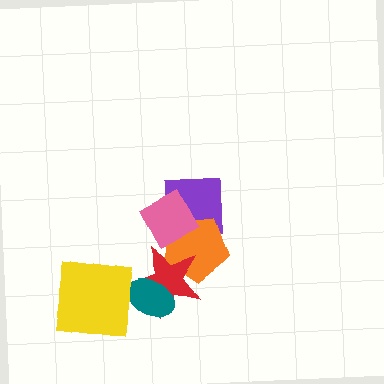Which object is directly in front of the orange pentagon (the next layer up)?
The red star is directly in front of the orange pentagon.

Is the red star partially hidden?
Yes, it is partially covered by another shape.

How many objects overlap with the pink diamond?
3 objects overlap with the pink diamond.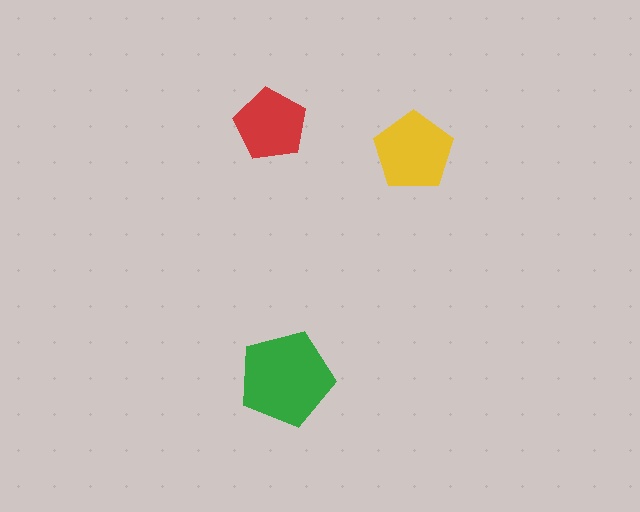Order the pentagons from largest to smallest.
the green one, the yellow one, the red one.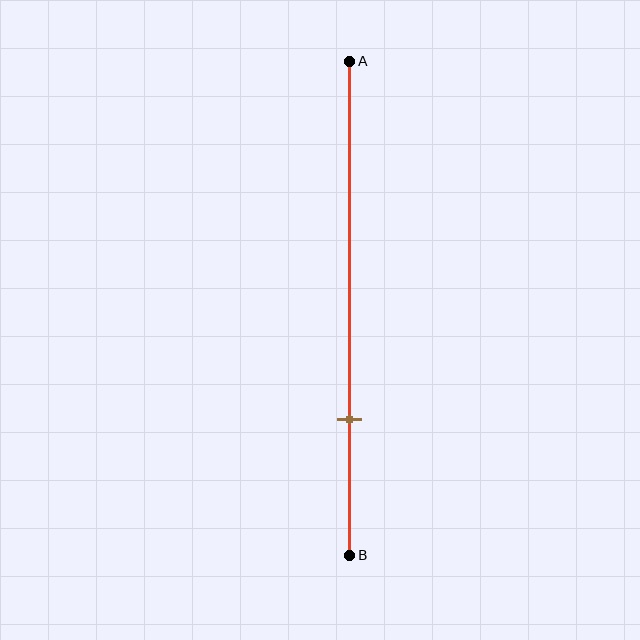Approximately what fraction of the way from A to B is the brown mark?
The brown mark is approximately 70% of the way from A to B.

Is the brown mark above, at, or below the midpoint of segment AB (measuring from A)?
The brown mark is below the midpoint of segment AB.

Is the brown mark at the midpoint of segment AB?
No, the mark is at about 70% from A, not at the 50% midpoint.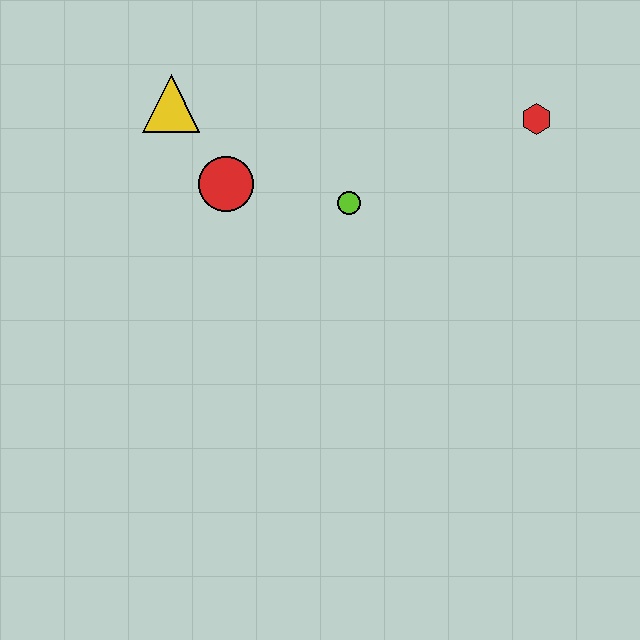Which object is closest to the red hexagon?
The lime circle is closest to the red hexagon.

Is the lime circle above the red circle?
No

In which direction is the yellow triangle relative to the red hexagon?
The yellow triangle is to the left of the red hexagon.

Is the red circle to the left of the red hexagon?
Yes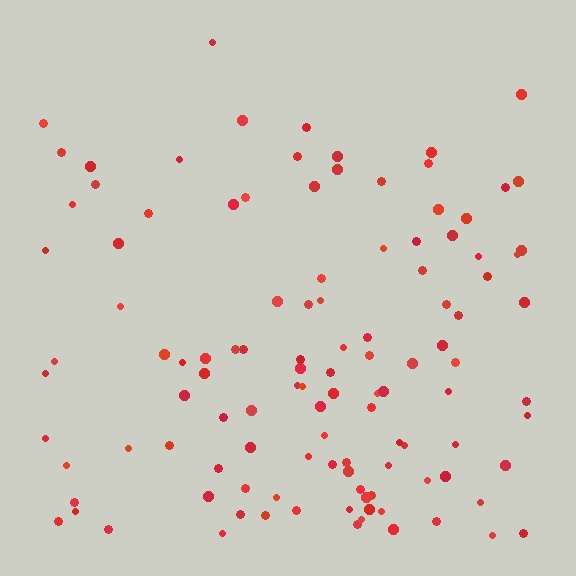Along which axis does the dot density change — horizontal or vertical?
Vertical.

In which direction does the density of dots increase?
From top to bottom, with the bottom side densest.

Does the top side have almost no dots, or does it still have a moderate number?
Still a moderate number, just noticeably fewer than the bottom.